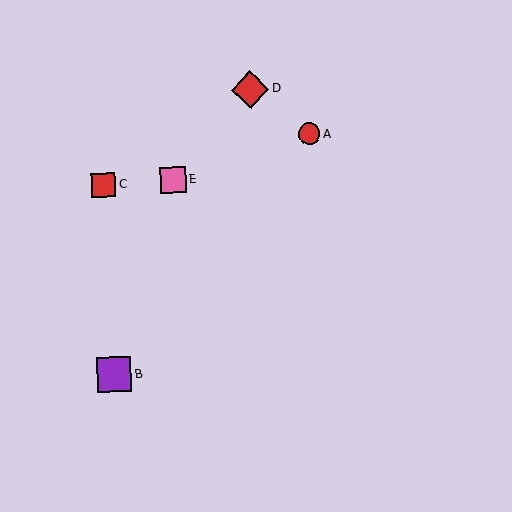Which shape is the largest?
The red diamond (labeled D) is the largest.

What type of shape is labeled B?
Shape B is a purple square.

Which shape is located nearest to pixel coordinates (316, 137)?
The red circle (labeled A) at (309, 134) is nearest to that location.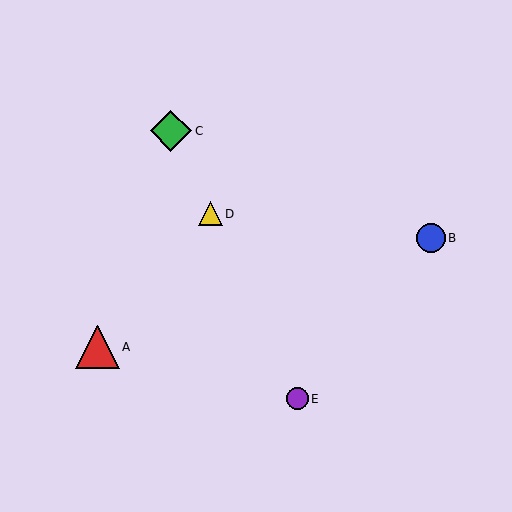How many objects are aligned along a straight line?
3 objects (C, D, E) are aligned along a straight line.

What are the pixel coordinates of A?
Object A is at (97, 347).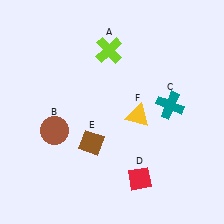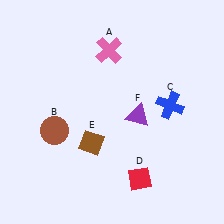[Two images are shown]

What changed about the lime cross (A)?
In Image 1, A is lime. In Image 2, it changed to pink.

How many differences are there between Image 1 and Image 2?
There are 3 differences between the two images.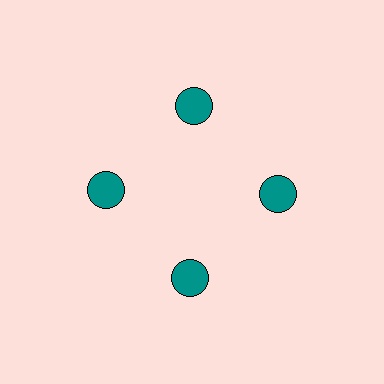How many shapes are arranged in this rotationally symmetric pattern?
There are 4 shapes, arranged in 4 groups of 1.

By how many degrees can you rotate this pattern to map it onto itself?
The pattern maps onto itself every 90 degrees of rotation.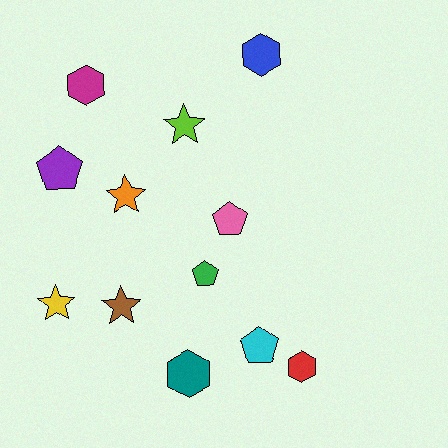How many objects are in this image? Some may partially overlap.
There are 12 objects.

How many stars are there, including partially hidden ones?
There are 4 stars.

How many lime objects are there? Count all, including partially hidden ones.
There is 1 lime object.